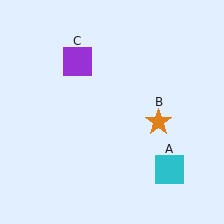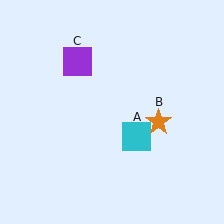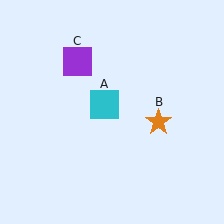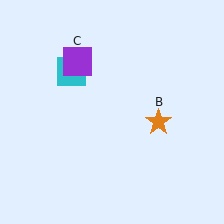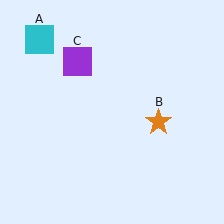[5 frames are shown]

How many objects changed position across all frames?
1 object changed position: cyan square (object A).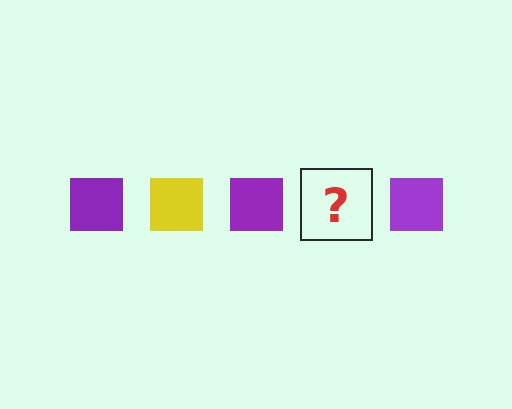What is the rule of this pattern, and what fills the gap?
The rule is that the pattern cycles through purple, yellow squares. The gap should be filled with a yellow square.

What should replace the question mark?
The question mark should be replaced with a yellow square.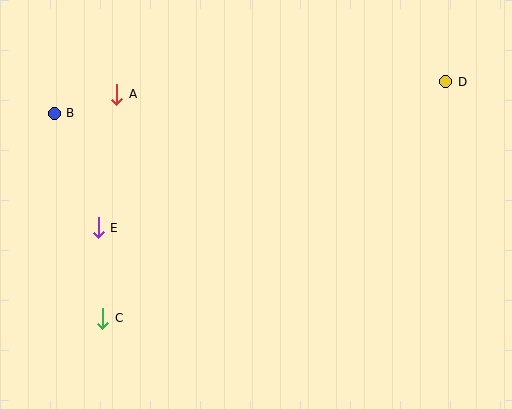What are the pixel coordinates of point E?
Point E is at (98, 228).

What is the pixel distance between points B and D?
The distance between B and D is 393 pixels.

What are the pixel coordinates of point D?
Point D is at (446, 82).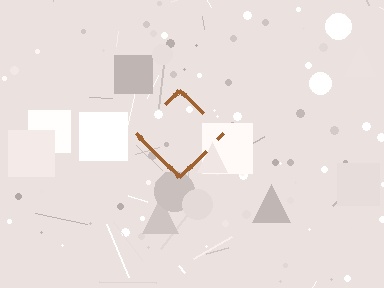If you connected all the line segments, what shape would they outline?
They would outline a diamond.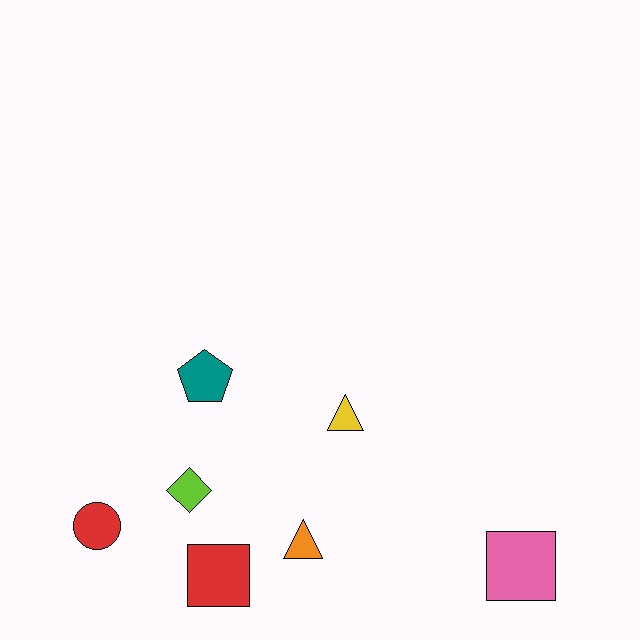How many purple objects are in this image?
There are no purple objects.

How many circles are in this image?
There is 1 circle.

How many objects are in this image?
There are 7 objects.